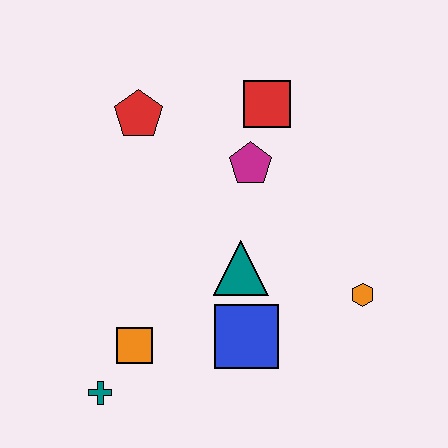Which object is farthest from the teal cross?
The red square is farthest from the teal cross.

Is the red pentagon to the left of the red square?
Yes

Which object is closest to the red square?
The magenta pentagon is closest to the red square.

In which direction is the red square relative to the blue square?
The red square is above the blue square.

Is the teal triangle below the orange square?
No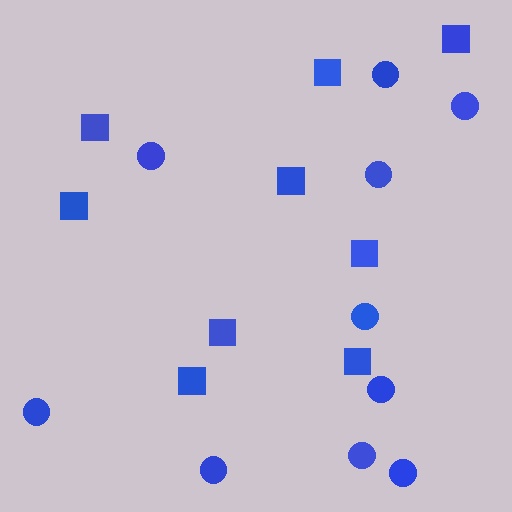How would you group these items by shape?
There are 2 groups: one group of circles (10) and one group of squares (9).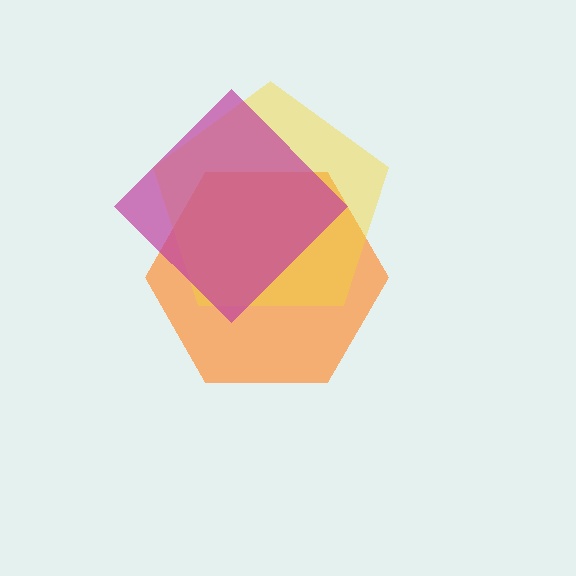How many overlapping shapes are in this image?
There are 3 overlapping shapes in the image.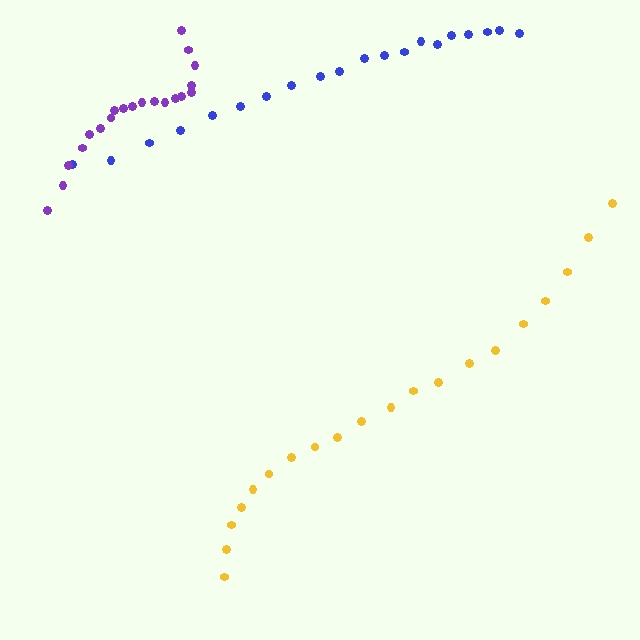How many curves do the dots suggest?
There are 3 distinct paths.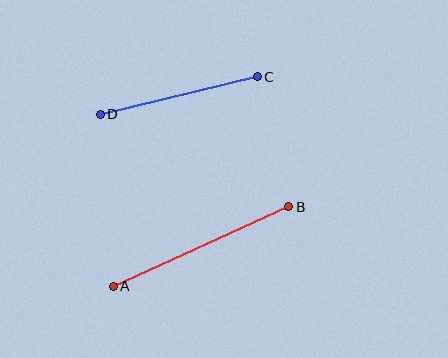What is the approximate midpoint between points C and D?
The midpoint is at approximately (179, 96) pixels.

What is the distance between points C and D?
The distance is approximately 161 pixels.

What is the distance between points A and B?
The distance is approximately 193 pixels.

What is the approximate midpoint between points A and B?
The midpoint is at approximately (201, 246) pixels.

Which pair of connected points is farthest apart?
Points A and B are farthest apart.